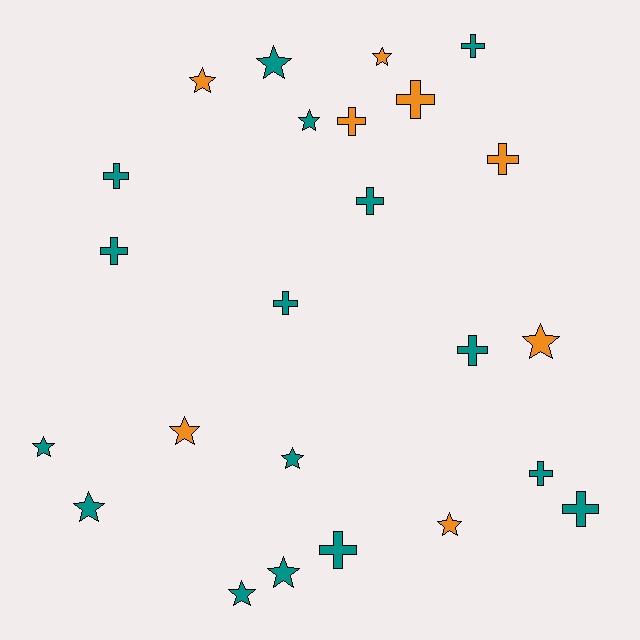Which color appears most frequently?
Teal, with 16 objects.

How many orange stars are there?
There are 5 orange stars.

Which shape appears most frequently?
Star, with 12 objects.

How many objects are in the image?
There are 24 objects.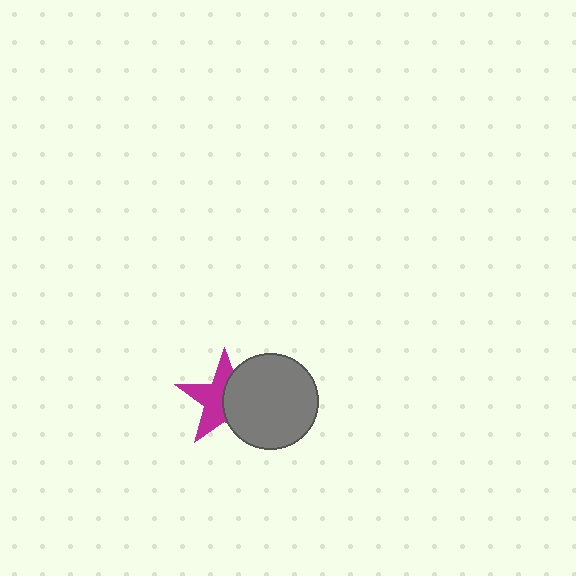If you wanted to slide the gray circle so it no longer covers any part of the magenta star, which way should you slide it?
Slide it right — that is the most direct way to separate the two shapes.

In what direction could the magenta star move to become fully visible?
The magenta star could move left. That would shift it out from behind the gray circle entirely.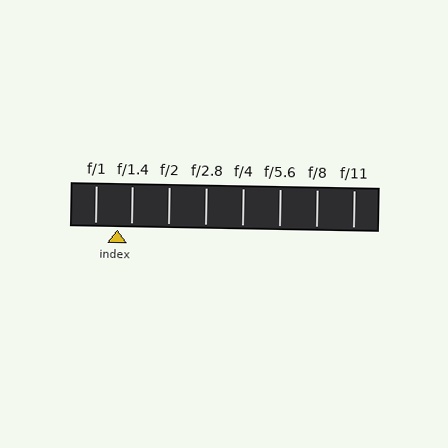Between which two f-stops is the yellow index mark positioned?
The index mark is between f/1 and f/1.4.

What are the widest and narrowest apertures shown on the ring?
The widest aperture shown is f/1 and the narrowest is f/11.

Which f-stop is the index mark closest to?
The index mark is closest to f/1.4.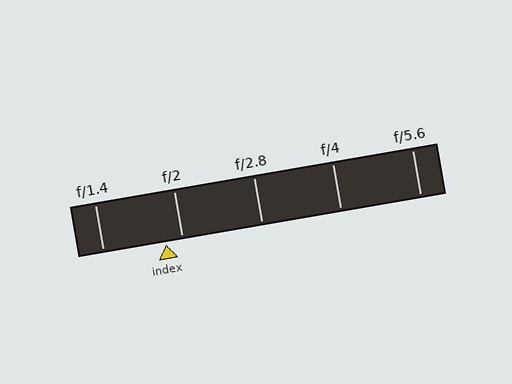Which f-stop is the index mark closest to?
The index mark is closest to f/2.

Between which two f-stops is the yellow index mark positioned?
The index mark is between f/1.4 and f/2.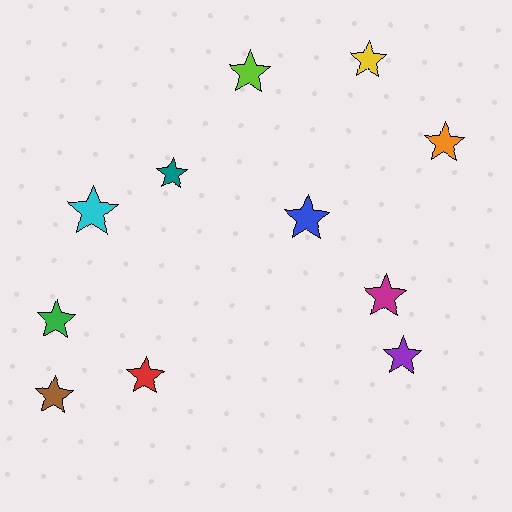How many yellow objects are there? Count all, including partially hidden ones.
There is 1 yellow object.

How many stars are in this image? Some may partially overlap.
There are 11 stars.